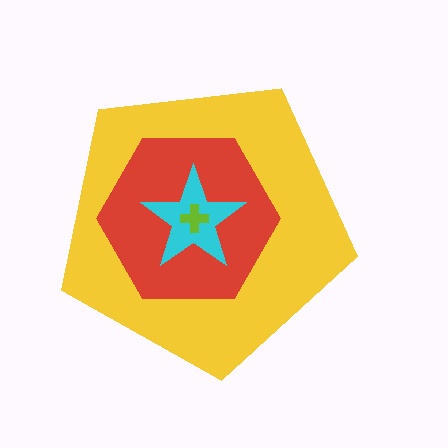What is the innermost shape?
The lime cross.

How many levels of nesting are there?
4.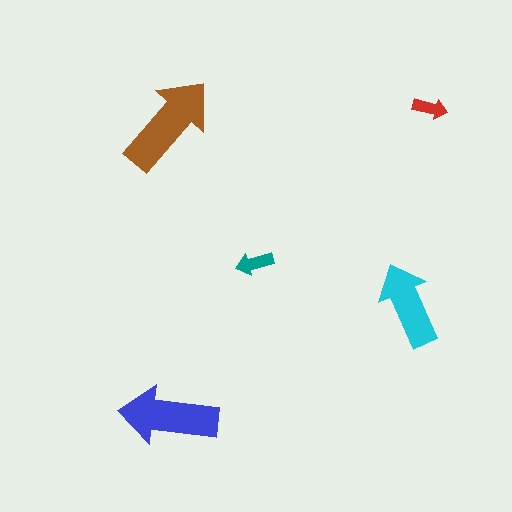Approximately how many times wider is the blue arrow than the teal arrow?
About 2.5 times wider.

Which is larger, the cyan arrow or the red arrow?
The cyan one.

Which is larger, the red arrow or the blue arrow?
The blue one.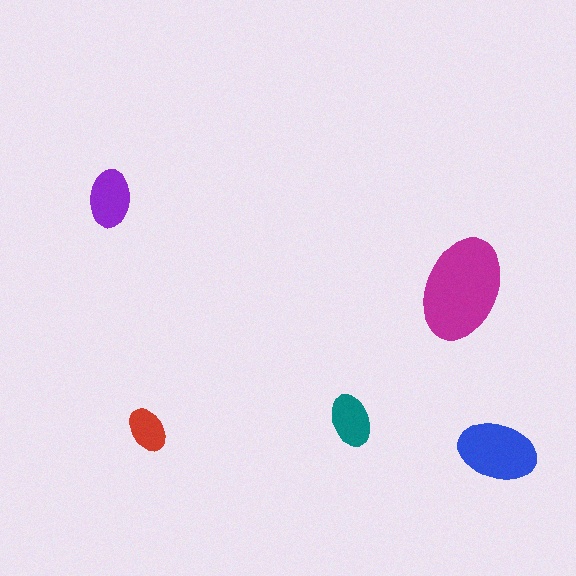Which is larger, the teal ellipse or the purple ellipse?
The purple one.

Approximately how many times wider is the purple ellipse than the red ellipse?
About 1.5 times wider.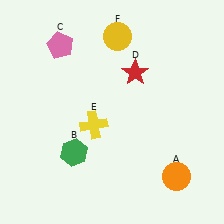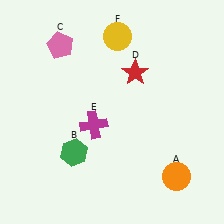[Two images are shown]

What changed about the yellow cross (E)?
In Image 1, E is yellow. In Image 2, it changed to magenta.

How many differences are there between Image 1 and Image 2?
There is 1 difference between the two images.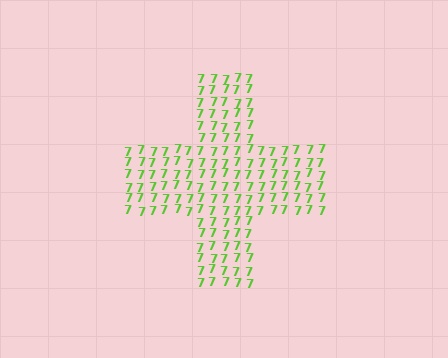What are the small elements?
The small elements are digit 7's.